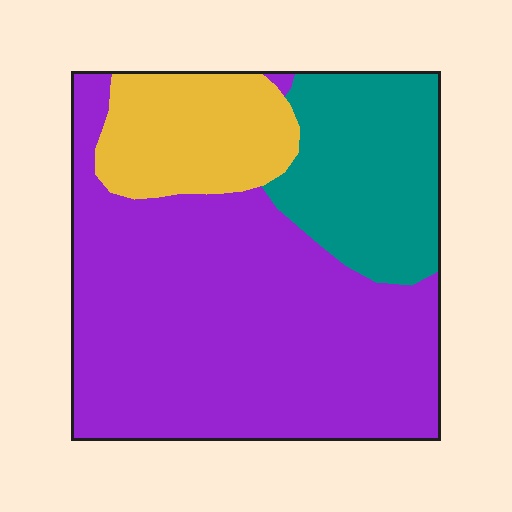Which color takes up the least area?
Yellow, at roughly 15%.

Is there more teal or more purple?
Purple.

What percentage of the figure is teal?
Teal takes up about one fifth (1/5) of the figure.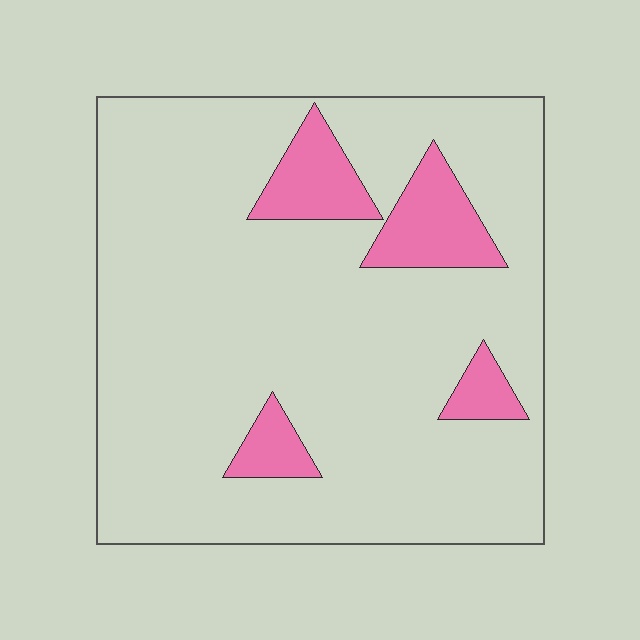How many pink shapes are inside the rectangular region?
4.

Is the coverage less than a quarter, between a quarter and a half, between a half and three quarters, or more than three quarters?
Less than a quarter.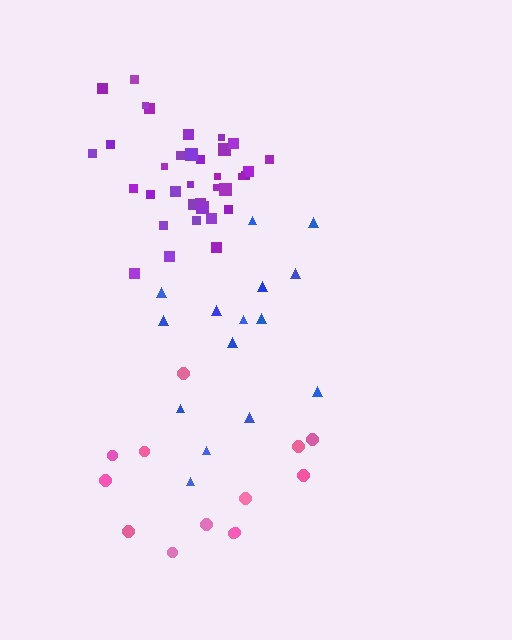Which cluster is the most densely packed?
Purple.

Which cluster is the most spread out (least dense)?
Pink.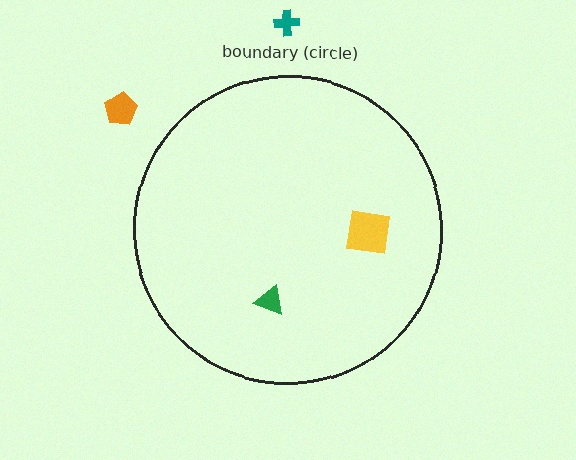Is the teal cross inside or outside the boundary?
Outside.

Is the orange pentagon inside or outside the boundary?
Outside.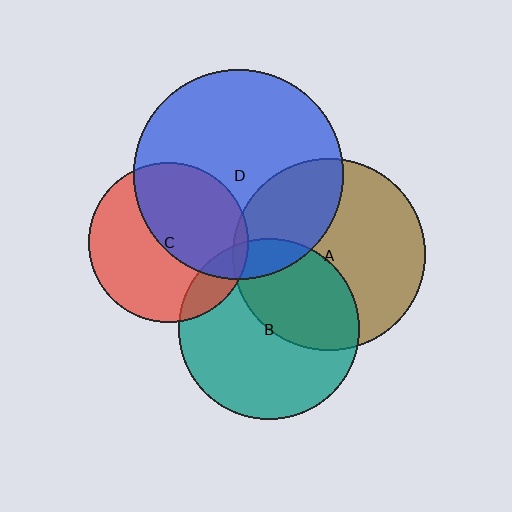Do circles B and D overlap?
Yes.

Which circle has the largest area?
Circle D (blue).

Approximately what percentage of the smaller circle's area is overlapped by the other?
Approximately 10%.